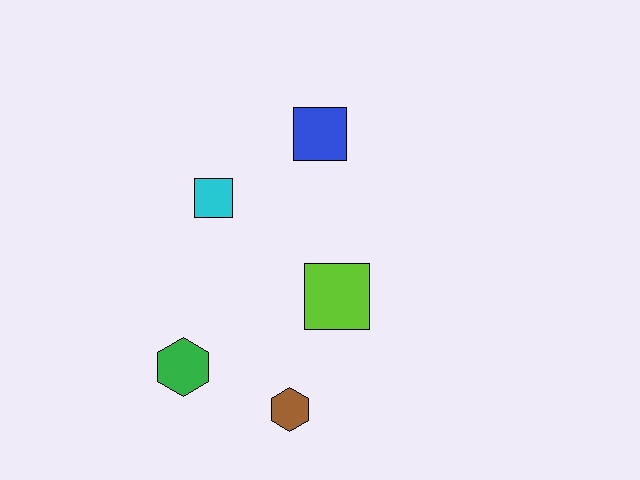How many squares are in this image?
There are 3 squares.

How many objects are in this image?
There are 5 objects.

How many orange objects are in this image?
There are no orange objects.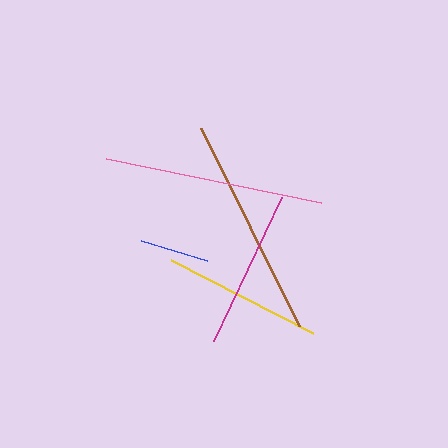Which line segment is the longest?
The brown line is the longest at approximately 220 pixels.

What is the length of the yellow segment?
The yellow segment is approximately 159 pixels long.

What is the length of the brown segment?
The brown segment is approximately 220 pixels long.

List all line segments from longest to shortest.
From longest to shortest: brown, pink, yellow, magenta, blue.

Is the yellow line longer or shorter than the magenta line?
The yellow line is longer than the magenta line.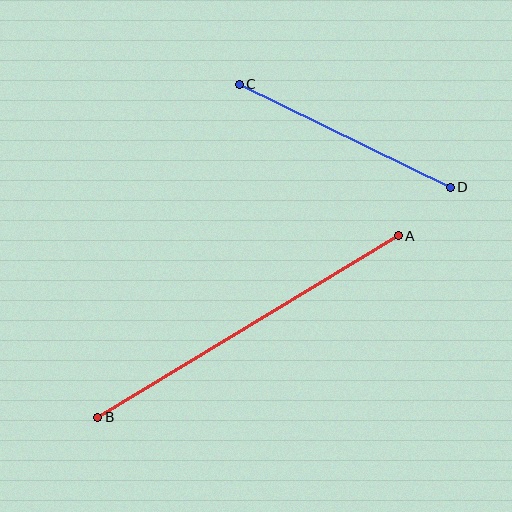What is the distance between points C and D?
The distance is approximately 235 pixels.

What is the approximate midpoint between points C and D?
The midpoint is at approximately (345, 136) pixels.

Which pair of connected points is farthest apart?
Points A and B are farthest apart.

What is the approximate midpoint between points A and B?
The midpoint is at approximately (248, 326) pixels.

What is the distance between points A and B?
The distance is approximately 351 pixels.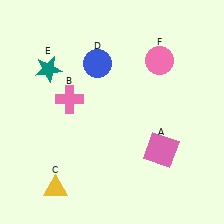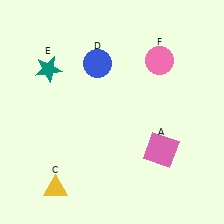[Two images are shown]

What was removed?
The pink cross (B) was removed in Image 2.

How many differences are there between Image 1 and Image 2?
There is 1 difference between the two images.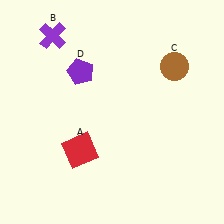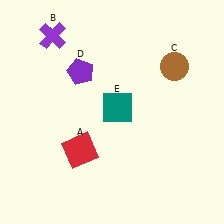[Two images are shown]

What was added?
A teal square (E) was added in Image 2.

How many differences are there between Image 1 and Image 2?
There is 1 difference between the two images.